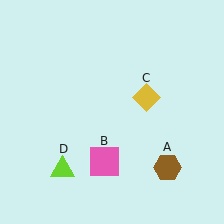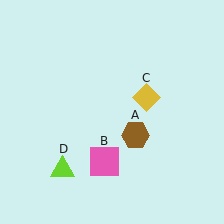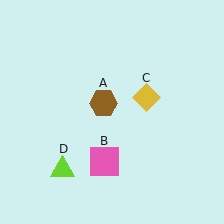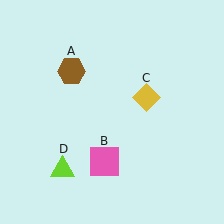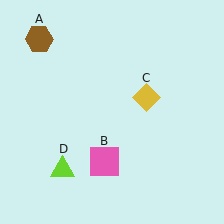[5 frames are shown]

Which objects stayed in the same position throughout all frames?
Pink square (object B) and yellow diamond (object C) and lime triangle (object D) remained stationary.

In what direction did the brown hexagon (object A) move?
The brown hexagon (object A) moved up and to the left.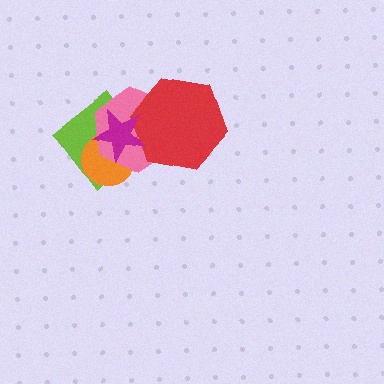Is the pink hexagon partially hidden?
Yes, it is partially covered by another shape.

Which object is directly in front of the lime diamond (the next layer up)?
The orange circle is directly in front of the lime diamond.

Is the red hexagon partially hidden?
Yes, it is partially covered by another shape.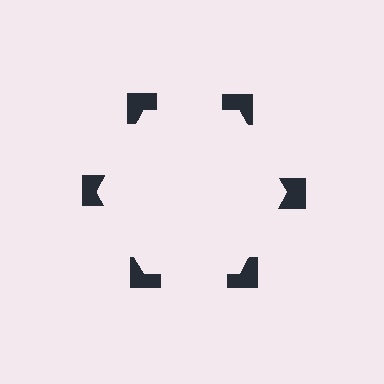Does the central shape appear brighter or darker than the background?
It typically appears slightly brighter than the background, even though no actual brightness change is drawn.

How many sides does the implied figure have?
6 sides.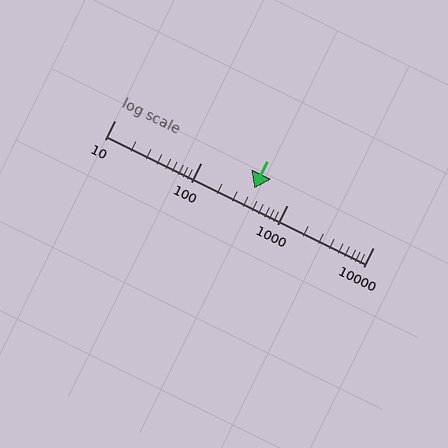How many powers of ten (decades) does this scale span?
The scale spans 3 decades, from 10 to 10000.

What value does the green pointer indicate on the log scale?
The pointer indicates approximately 420.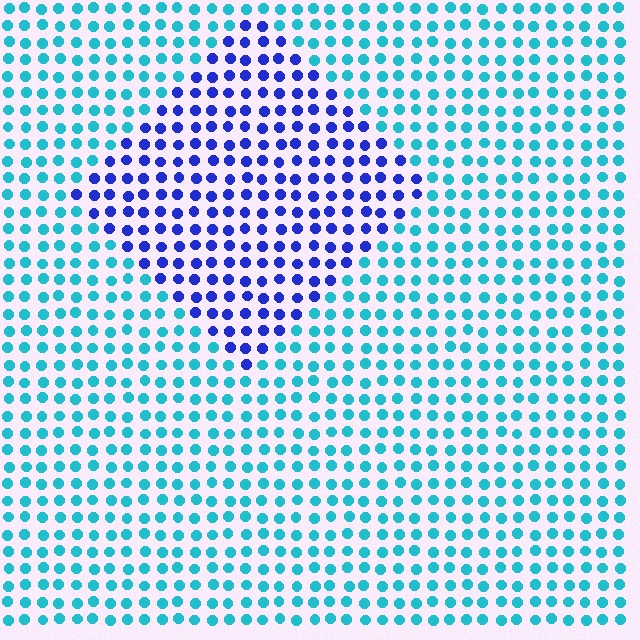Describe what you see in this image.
The image is filled with small cyan elements in a uniform arrangement. A diamond-shaped region is visible where the elements are tinted to a slightly different hue, forming a subtle color boundary.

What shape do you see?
I see a diamond.